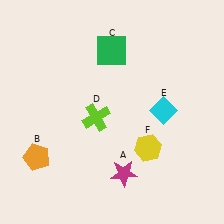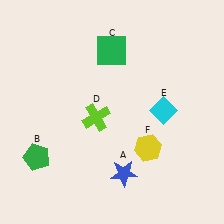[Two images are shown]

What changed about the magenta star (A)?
In Image 1, A is magenta. In Image 2, it changed to blue.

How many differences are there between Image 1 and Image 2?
There are 2 differences between the two images.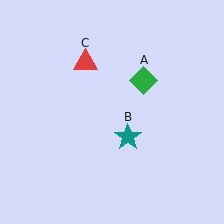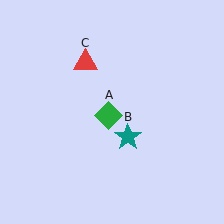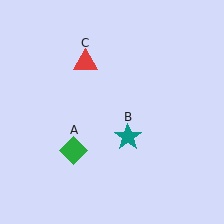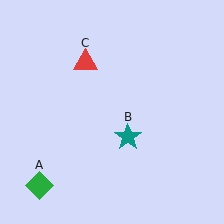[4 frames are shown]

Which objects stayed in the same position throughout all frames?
Teal star (object B) and red triangle (object C) remained stationary.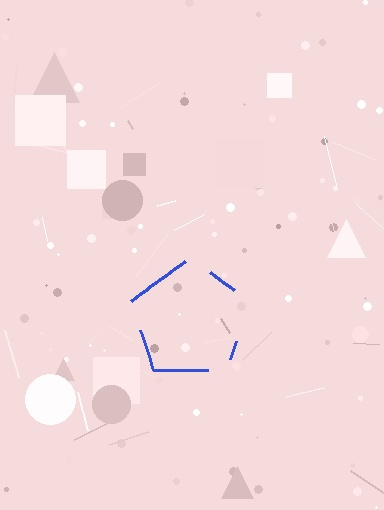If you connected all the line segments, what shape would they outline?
They would outline a pentagon.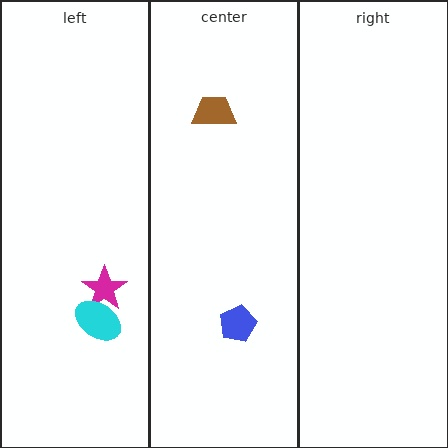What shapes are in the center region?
The brown trapezoid, the blue pentagon.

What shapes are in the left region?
The magenta star, the cyan ellipse.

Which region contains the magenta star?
The left region.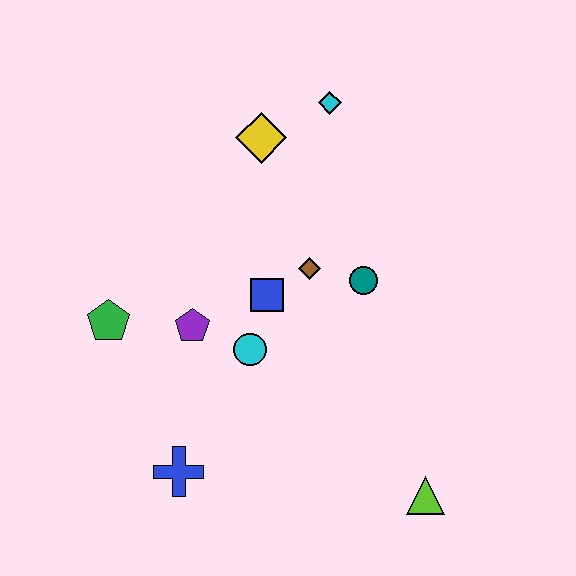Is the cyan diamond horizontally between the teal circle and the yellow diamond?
Yes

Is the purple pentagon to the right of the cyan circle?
No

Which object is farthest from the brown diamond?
The lime triangle is farthest from the brown diamond.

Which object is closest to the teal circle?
The brown diamond is closest to the teal circle.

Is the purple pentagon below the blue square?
Yes